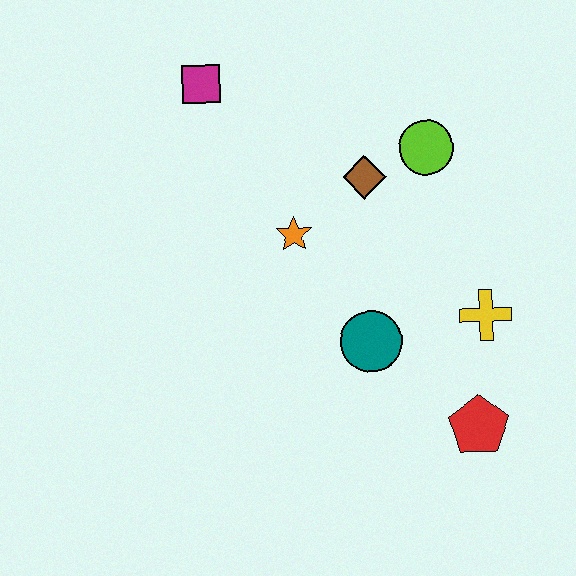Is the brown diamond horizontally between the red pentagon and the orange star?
Yes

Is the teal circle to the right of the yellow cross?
No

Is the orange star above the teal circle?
Yes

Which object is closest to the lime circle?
The brown diamond is closest to the lime circle.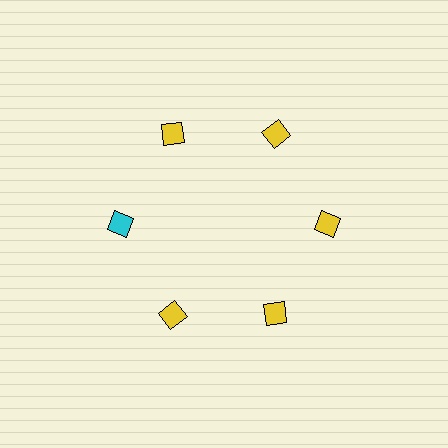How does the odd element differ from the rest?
It has a different color: cyan instead of yellow.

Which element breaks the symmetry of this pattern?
The cyan diamond at roughly the 9 o'clock position breaks the symmetry. All other shapes are yellow diamonds.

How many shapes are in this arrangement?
There are 6 shapes arranged in a ring pattern.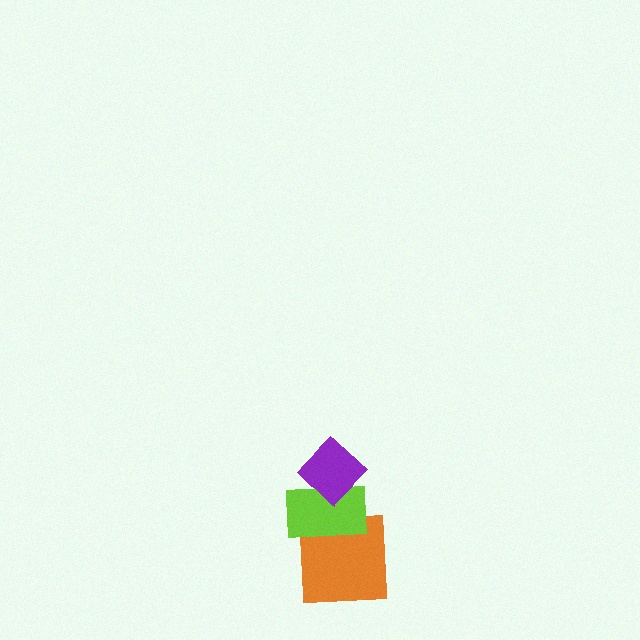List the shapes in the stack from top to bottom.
From top to bottom: the purple diamond, the lime rectangle, the orange square.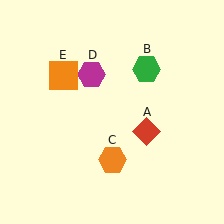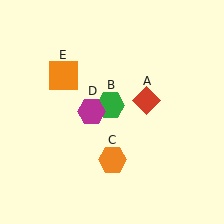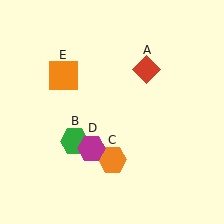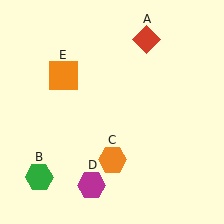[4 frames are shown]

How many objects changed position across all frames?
3 objects changed position: red diamond (object A), green hexagon (object B), magenta hexagon (object D).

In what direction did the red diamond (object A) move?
The red diamond (object A) moved up.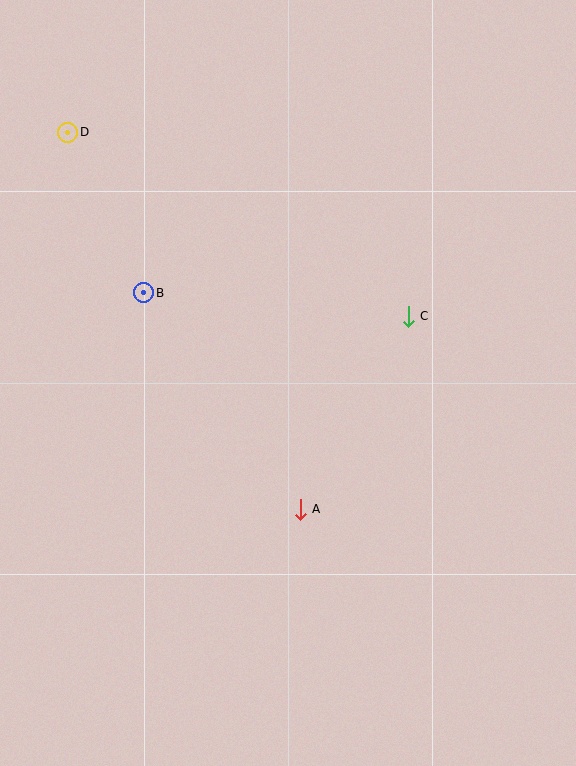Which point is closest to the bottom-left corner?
Point A is closest to the bottom-left corner.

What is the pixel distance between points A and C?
The distance between A and C is 221 pixels.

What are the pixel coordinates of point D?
Point D is at (68, 132).